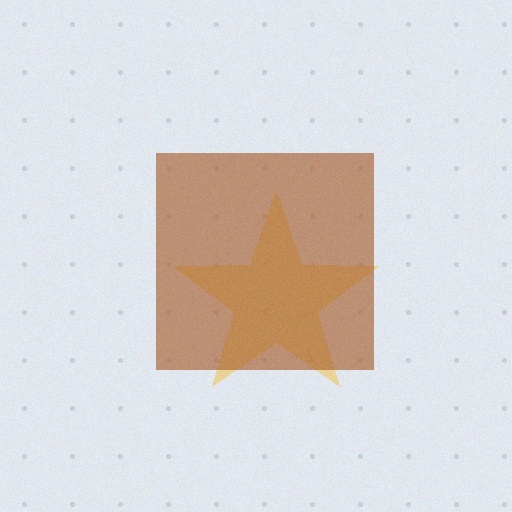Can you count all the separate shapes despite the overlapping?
Yes, there are 2 separate shapes.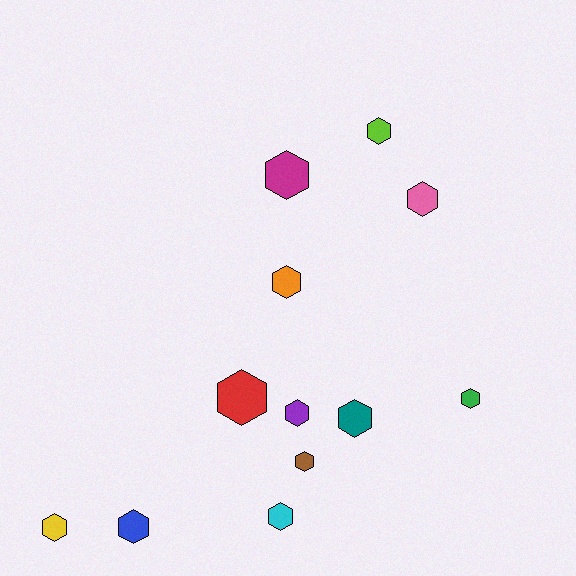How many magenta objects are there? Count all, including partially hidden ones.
There is 1 magenta object.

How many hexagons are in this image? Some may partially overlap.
There are 12 hexagons.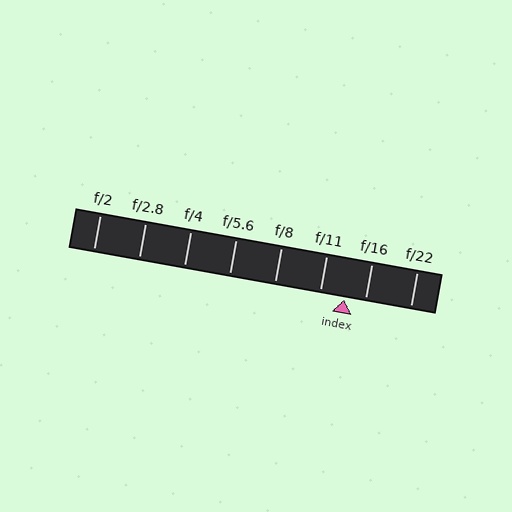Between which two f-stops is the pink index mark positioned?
The index mark is between f/11 and f/16.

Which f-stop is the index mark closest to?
The index mark is closest to f/16.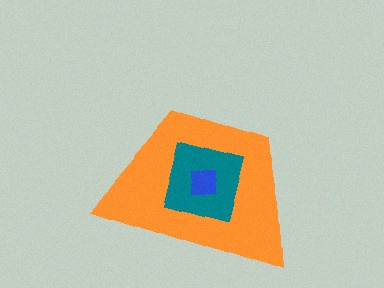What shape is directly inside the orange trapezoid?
The teal square.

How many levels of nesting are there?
3.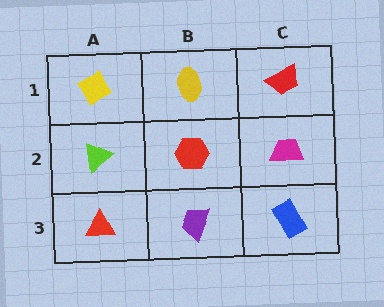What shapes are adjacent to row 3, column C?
A magenta trapezoid (row 2, column C), a purple trapezoid (row 3, column B).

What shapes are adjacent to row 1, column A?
A lime triangle (row 2, column A), a yellow ellipse (row 1, column B).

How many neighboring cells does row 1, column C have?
2.